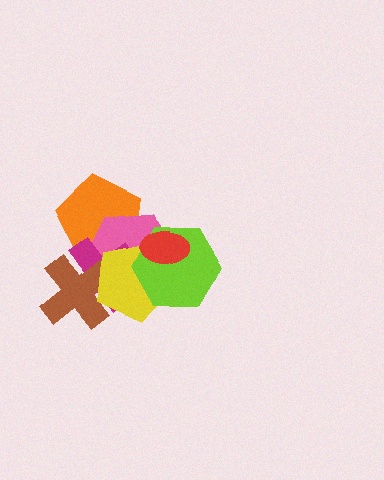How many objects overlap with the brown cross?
3 objects overlap with the brown cross.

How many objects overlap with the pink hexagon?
6 objects overlap with the pink hexagon.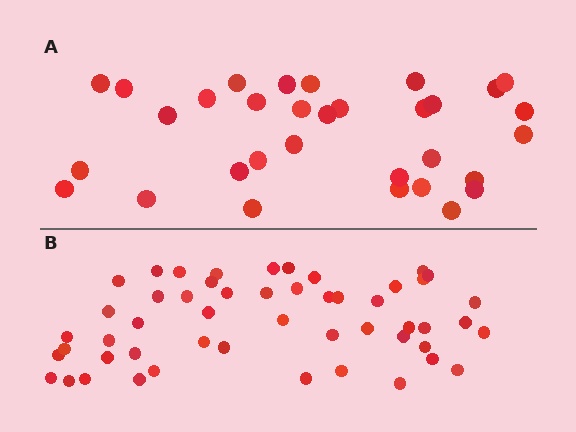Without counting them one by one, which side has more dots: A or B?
Region B (the bottom region) has more dots.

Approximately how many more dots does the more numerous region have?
Region B has approximately 20 more dots than region A.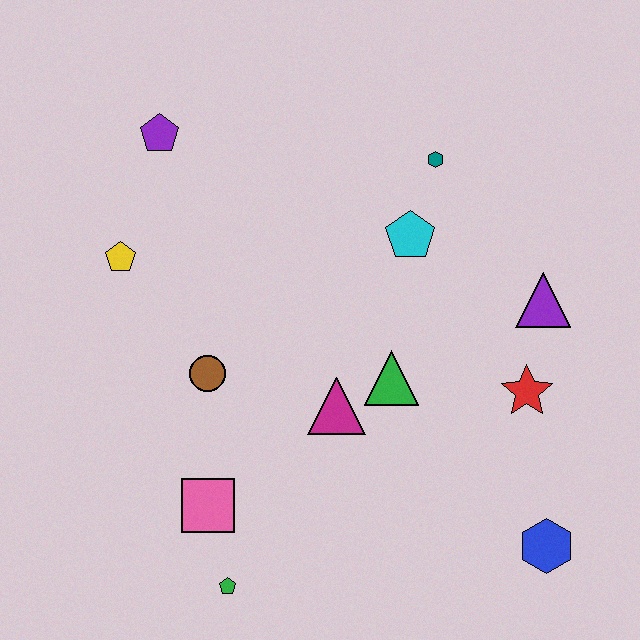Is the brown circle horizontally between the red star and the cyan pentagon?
No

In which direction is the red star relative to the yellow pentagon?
The red star is to the right of the yellow pentagon.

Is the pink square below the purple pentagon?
Yes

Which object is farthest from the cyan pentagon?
The green pentagon is farthest from the cyan pentagon.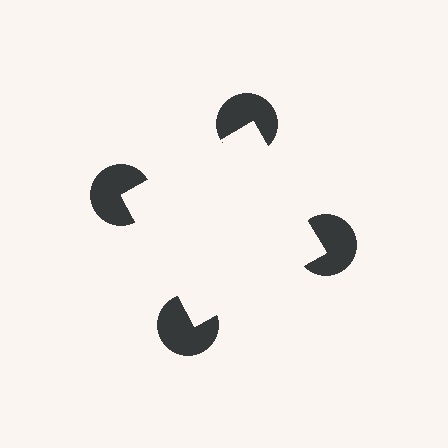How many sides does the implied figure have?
4 sides.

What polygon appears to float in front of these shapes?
An illusory square — its edges are inferred from the aligned wedge cuts in the pac-man discs, not physically drawn.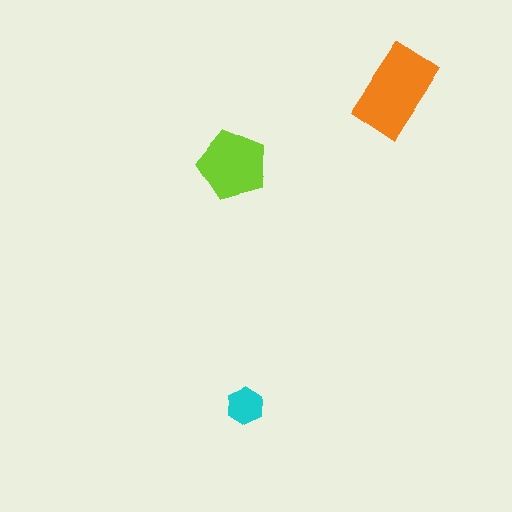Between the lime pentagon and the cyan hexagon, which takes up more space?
The lime pentagon.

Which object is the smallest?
The cyan hexagon.